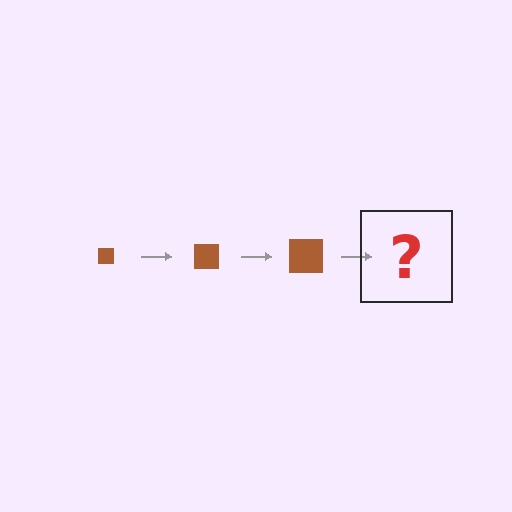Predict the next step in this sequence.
The next step is a brown square, larger than the previous one.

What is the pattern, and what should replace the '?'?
The pattern is that the square gets progressively larger each step. The '?' should be a brown square, larger than the previous one.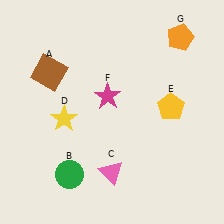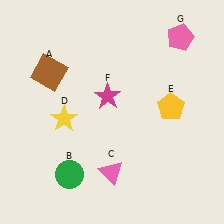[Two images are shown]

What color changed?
The pentagon (G) changed from orange in Image 1 to pink in Image 2.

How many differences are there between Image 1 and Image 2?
There is 1 difference between the two images.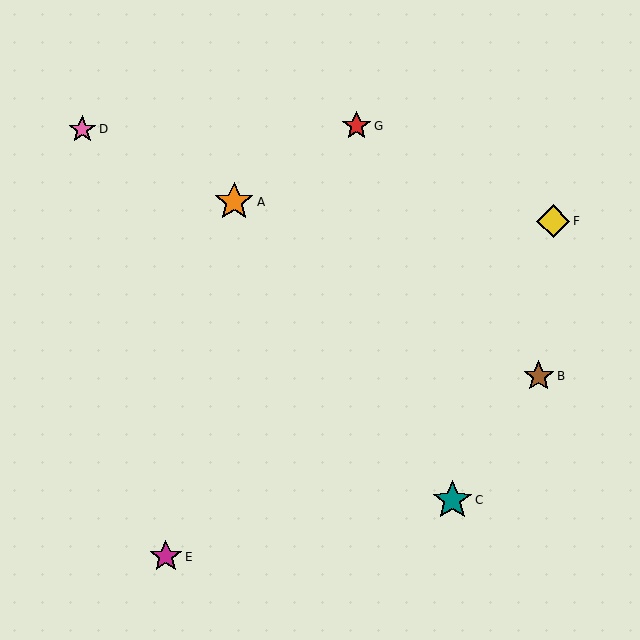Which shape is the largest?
The teal star (labeled C) is the largest.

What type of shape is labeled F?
Shape F is a yellow diamond.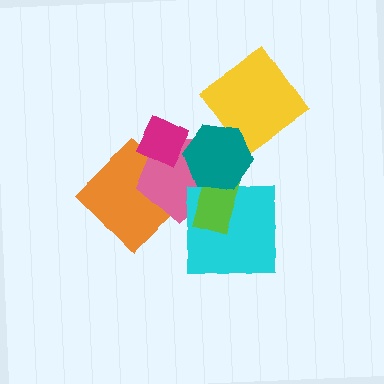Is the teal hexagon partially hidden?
No, no other shape covers it.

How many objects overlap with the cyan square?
2 objects overlap with the cyan square.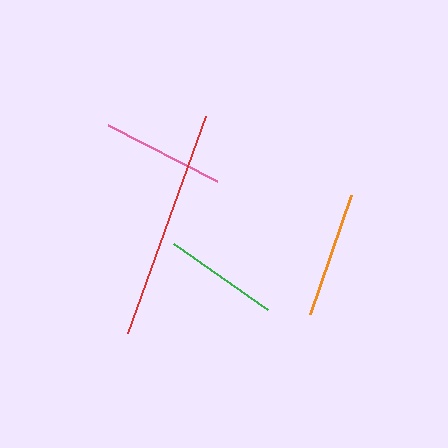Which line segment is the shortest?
The green line is the shortest at approximately 115 pixels.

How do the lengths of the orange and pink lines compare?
The orange and pink lines are approximately the same length.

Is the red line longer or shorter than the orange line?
The red line is longer than the orange line.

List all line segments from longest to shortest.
From longest to shortest: red, orange, pink, green.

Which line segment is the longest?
The red line is the longest at approximately 231 pixels.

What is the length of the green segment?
The green segment is approximately 115 pixels long.